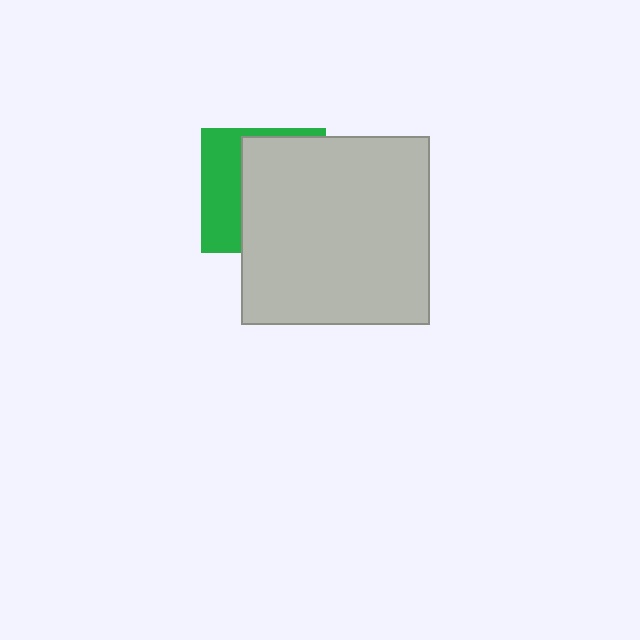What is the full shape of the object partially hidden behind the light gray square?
The partially hidden object is a green square.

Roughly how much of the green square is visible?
A small part of it is visible (roughly 37%).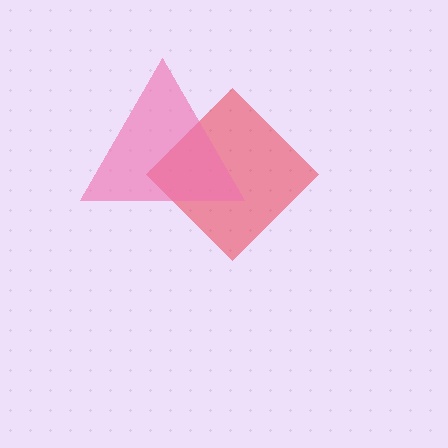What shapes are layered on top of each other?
The layered shapes are: a red diamond, a pink triangle.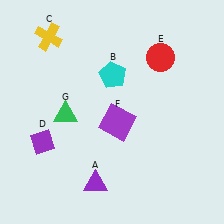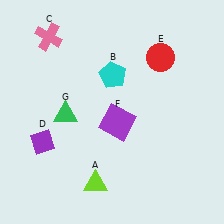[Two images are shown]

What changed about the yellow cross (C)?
In Image 1, C is yellow. In Image 2, it changed to pink.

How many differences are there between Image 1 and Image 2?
There are 2 differences between the two images.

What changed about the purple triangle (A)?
In Image 1, A is purple. In Image 2, it changed to lime.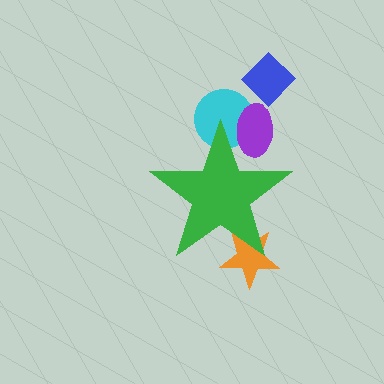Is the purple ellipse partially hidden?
Yes, the purple ellipse is partially hidden behind the green star.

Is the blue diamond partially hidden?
No, the blue diamond is fully visible.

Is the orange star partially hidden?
Yes, the orange star is partially hidden behind the green star.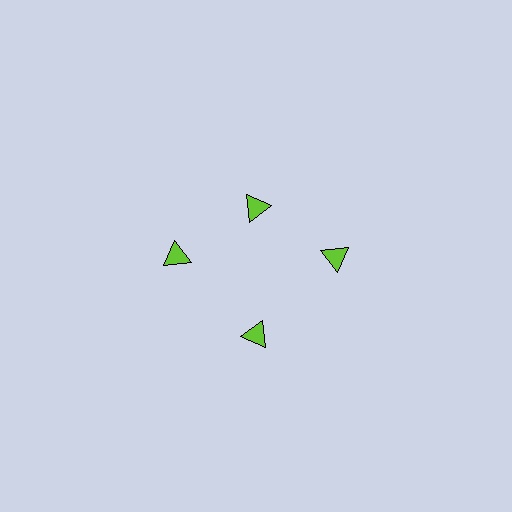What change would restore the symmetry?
The symmetry would be restored by moving it outward, back onto the ring so that all 4 triangles sit at equal angles and equal distance from the center.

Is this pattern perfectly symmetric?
No. The 4 lime triangles are arranged in a ring, but one element near the 12 o'clock position is pulled inward toward the center, breaking the 4-fold rotational symmetry.